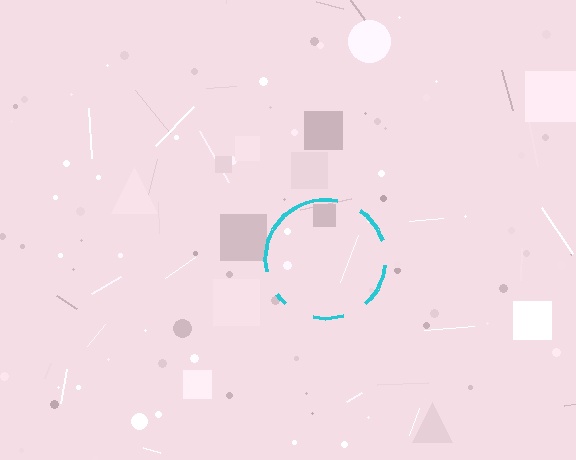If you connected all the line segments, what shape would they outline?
They would outline a circle.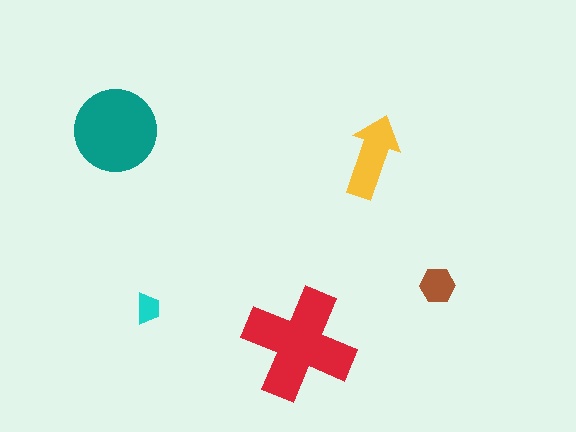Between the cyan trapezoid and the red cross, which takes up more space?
The red cross.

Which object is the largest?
The red cross.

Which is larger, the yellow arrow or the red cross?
The red cross.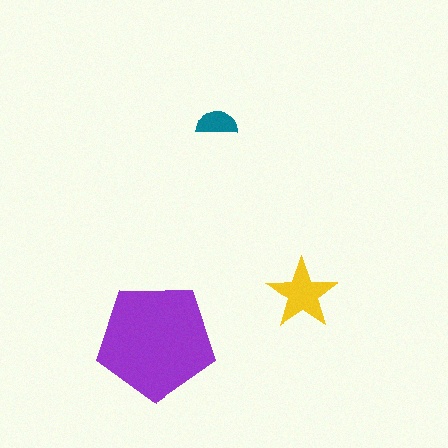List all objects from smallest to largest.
The teal semicircle, the yellow star, the purple pentagon.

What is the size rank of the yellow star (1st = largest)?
2nd.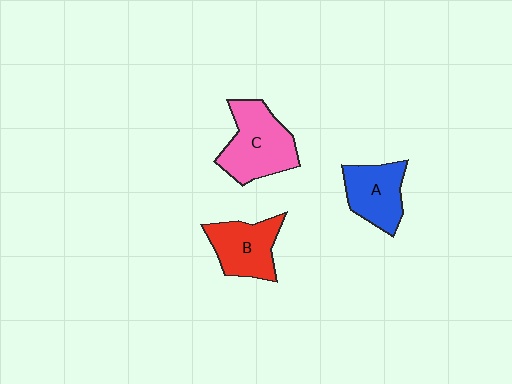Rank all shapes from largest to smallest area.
From largest to smallest: C (pink), B (red), A (blue).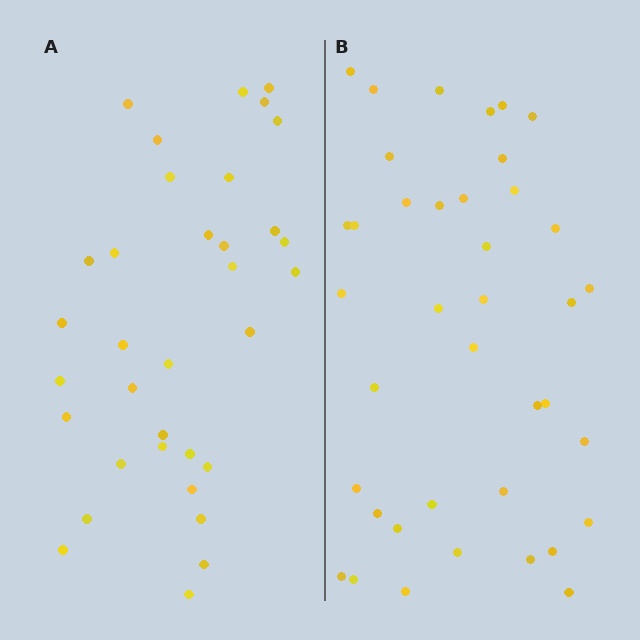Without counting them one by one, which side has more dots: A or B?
Region B (the right region) has more dots.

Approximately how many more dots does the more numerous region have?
Region B has about 5 more dots than region A.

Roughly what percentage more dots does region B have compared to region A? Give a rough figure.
About 15% more.